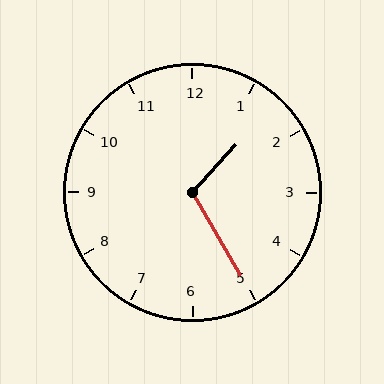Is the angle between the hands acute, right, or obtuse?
It is obtuse.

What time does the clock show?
1:25.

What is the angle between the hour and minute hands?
Approximately 108 degrees.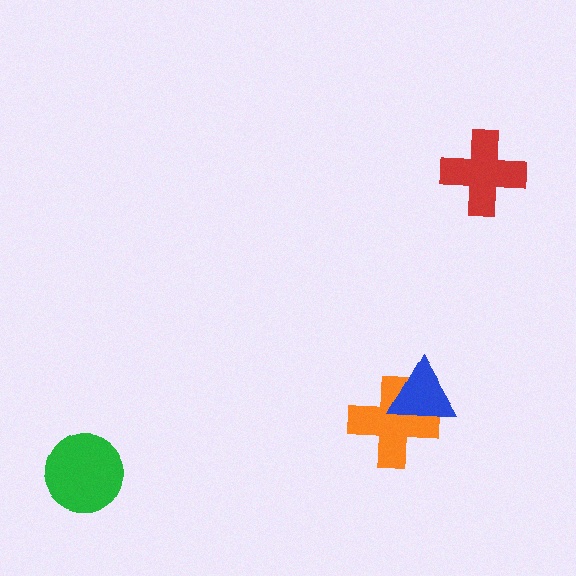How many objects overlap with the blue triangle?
1 object overlaps with the blue triangle.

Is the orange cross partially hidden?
Yes, it is partially covered by another shape.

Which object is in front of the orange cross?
The blue triangle is in front of the orange cross.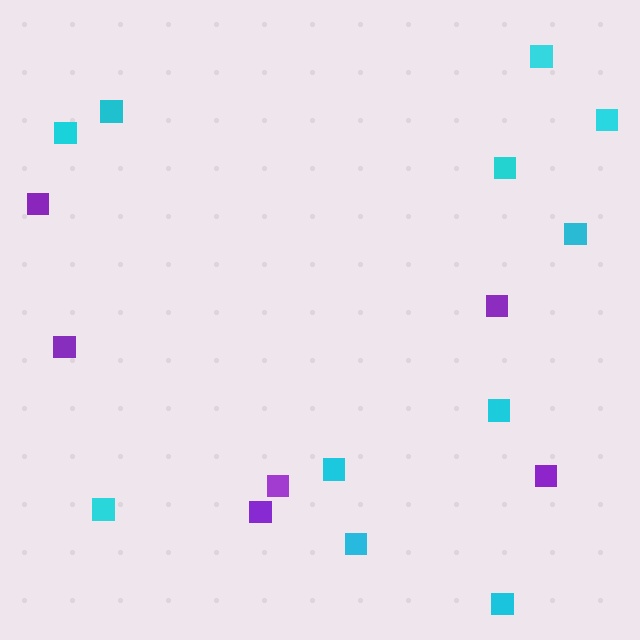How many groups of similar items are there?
There are 2 groups: one group of purple squares (6) and one group of cyan squares (11).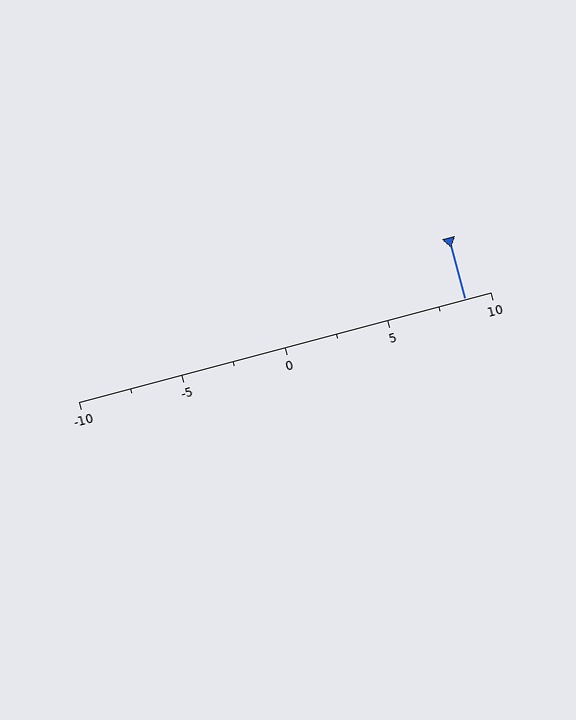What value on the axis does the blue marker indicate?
The marker indicates approximately 8.8.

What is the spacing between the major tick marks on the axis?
The major ticks are spaced 5 apart.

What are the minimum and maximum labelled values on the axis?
The axis runs from -10 to 10.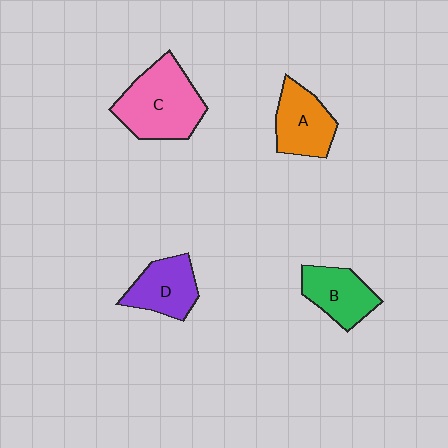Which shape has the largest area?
Shape C (pink).